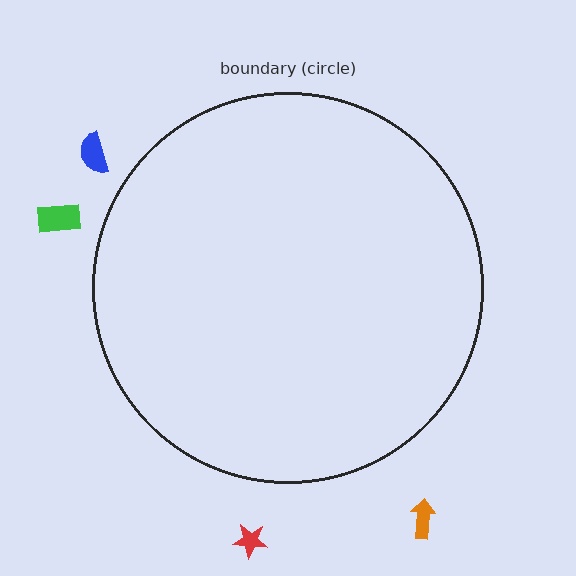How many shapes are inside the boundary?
0 inside, 4 outside.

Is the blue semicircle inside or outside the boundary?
Outside.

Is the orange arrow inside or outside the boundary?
Outside.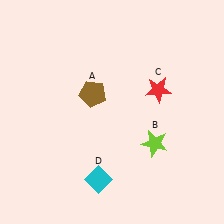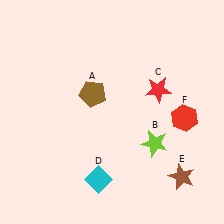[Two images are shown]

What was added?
A brown star (E), a red hexagon (F) were added in Image 2.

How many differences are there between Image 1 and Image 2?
There are 2 differences between the two images.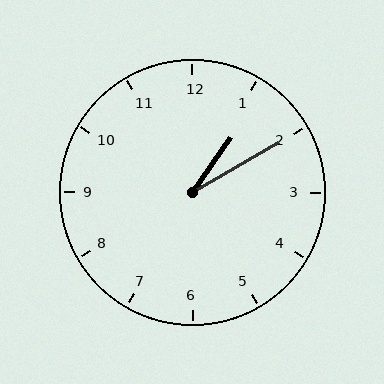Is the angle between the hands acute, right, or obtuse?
It is acute.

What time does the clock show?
1:10.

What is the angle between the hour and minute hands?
Approximately 25 degrees.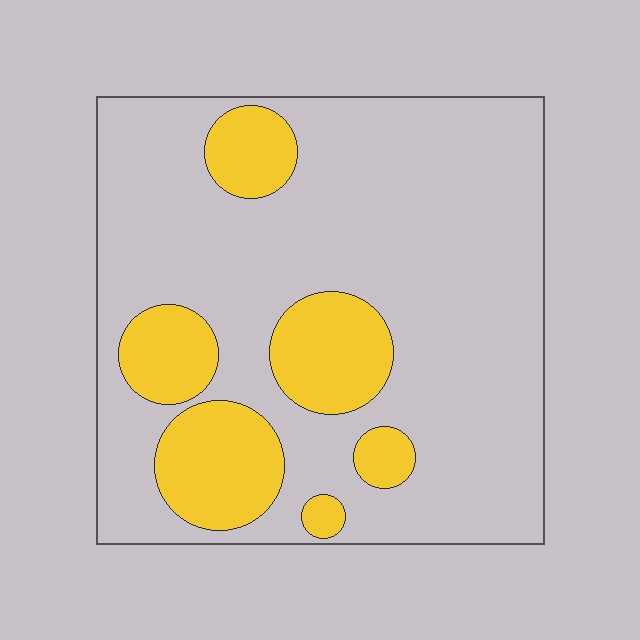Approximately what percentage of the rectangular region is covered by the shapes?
Approximately 20%.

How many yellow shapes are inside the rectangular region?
6.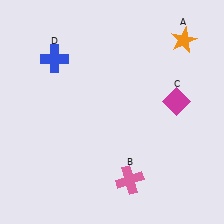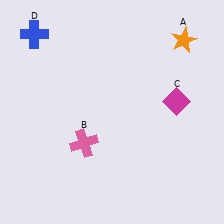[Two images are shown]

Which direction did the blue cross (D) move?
The blue cross (D) moved up.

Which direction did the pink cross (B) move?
The pink cross (B) moved left.